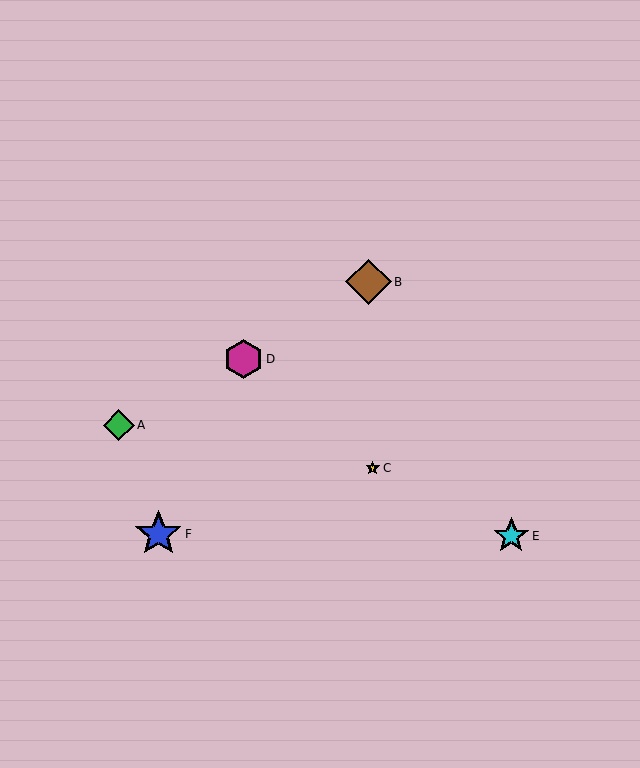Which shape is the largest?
The blue star (labeled F) is the largest.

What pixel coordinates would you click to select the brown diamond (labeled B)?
Click at (369, 282) to select the brown diamond B.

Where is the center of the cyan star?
The center of the cyan star is at (511, 536).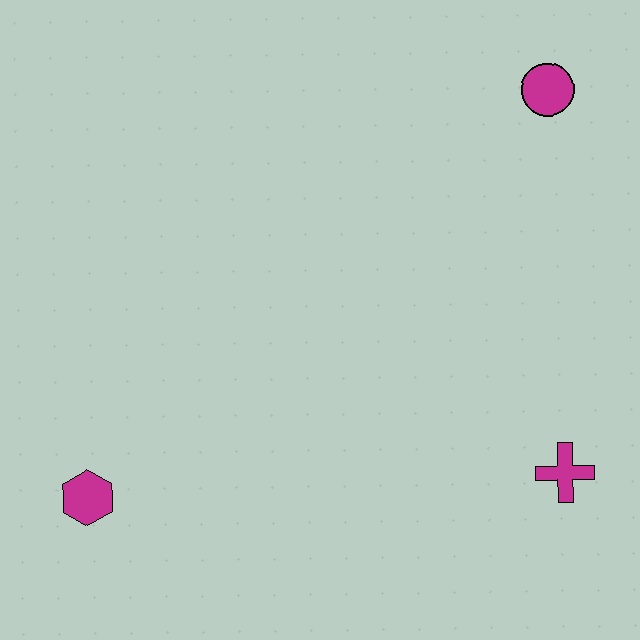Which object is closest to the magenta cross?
The magenta circle is closest to the magenta cross.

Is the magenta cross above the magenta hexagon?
Yes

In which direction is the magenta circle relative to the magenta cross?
The magenta circle is above the magenta cross.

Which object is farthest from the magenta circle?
The magenta hexagon is farthest from the magenta circle.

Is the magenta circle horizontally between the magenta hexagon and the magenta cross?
Yes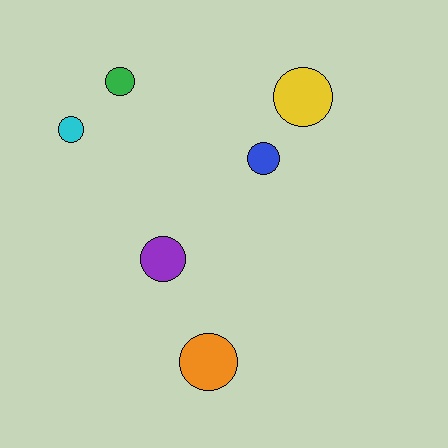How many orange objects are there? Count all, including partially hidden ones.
There is 1 orange object.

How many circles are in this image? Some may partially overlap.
There are 6 circles.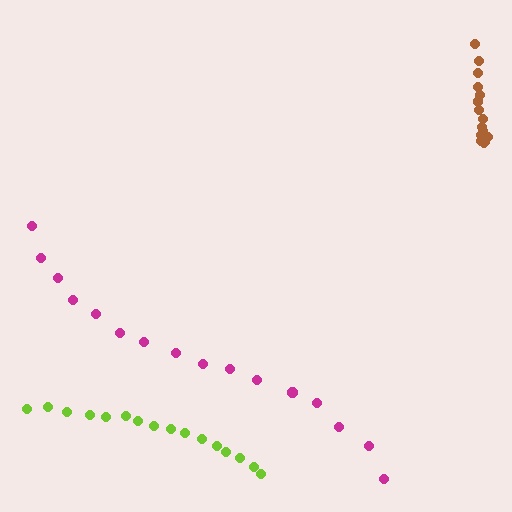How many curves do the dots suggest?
There are 3 distinct paths.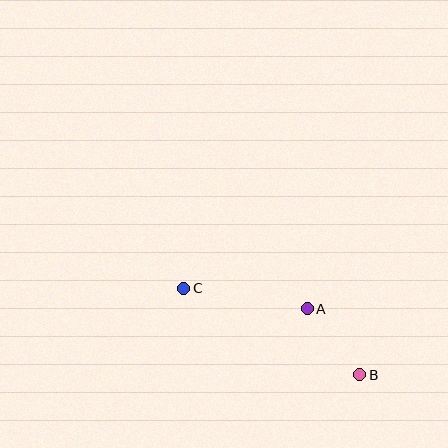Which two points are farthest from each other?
Points B and C are farthest from each other.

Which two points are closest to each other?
Points A and B are closest to each other.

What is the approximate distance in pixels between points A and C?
The distance between A and C is approximately 125 pixels.